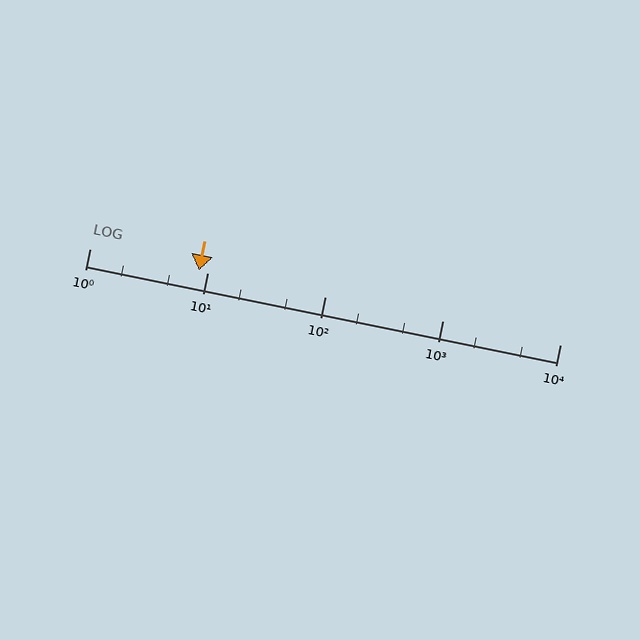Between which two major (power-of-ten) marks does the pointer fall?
The pointer is between 1 and 10.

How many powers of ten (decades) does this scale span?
The scale spans 4 decades, from 1 to 10000.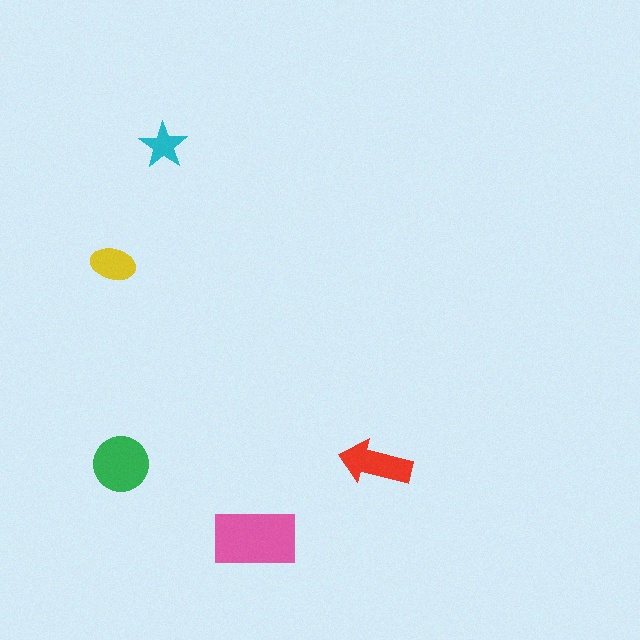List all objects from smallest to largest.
The cyan star, the yellow ellipse, the red arrow, the green circle, the pink rectangle.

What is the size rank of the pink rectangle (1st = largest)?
1st.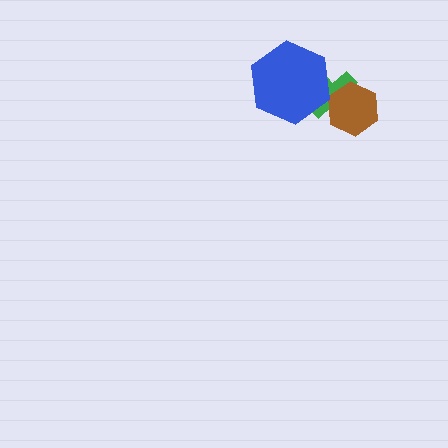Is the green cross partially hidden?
Yes, it is partially covered by another shape.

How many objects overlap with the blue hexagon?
1 object overlaps with the blue hexagon.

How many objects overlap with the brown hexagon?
1 object overlaps with the brown hexagon.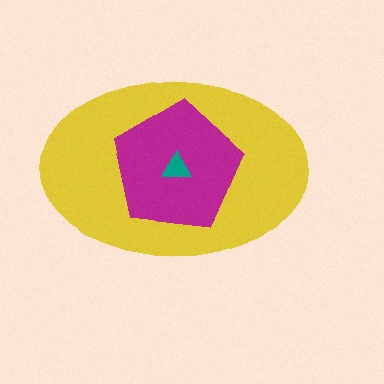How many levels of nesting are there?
3.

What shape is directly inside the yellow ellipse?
The magenta pentagon.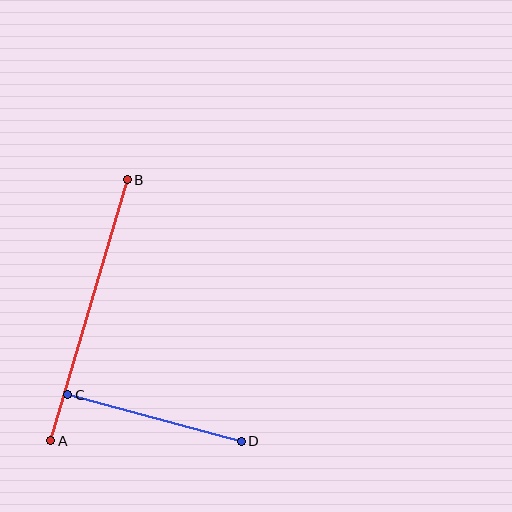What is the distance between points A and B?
The distance is approximately 272 pixels.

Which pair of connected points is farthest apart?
Points A and B are farthest apart.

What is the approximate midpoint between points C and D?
The midpoint is at approximately (154, 418) pixels.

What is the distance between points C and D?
The distance is approximately 179 pixels.